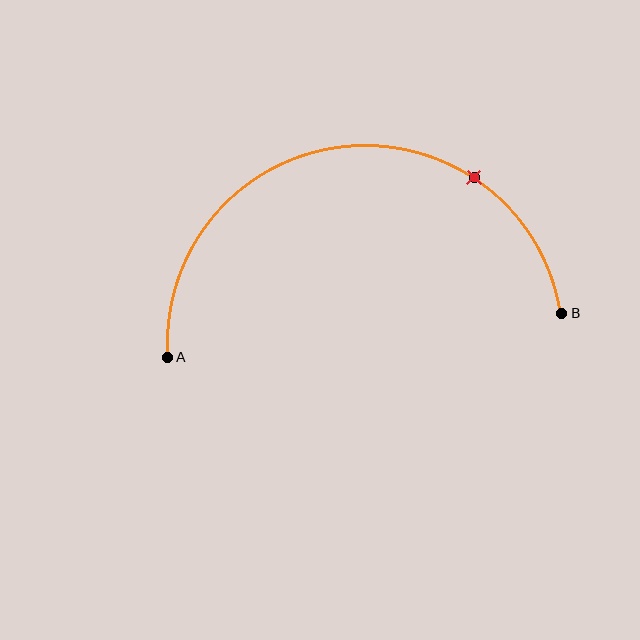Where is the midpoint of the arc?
The arc midpoint is the point on the curve farthest from the straight line joining A and B. It sits above that line.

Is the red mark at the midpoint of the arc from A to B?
No. The red mark lies on the arc but is closer to endpoint B. The arc midpoint would be at the point on the curve equidistant along the arc from both A and B.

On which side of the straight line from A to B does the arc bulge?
The arc bulges above the straight line connecting A and B.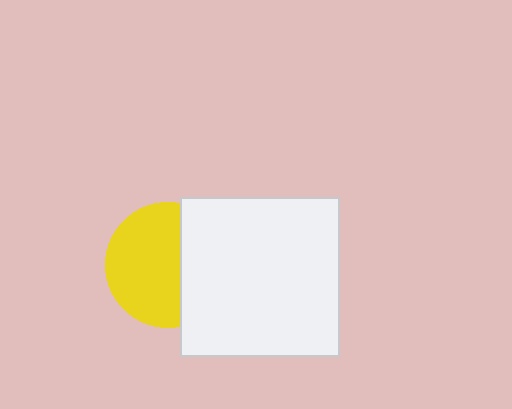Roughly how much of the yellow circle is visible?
About half of it is visible (roughly 62%).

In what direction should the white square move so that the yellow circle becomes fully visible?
The white square should move right. That is the shortest direction to clear the overlap and leave the yellow circle fully visible.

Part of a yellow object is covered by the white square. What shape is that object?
It is a circle.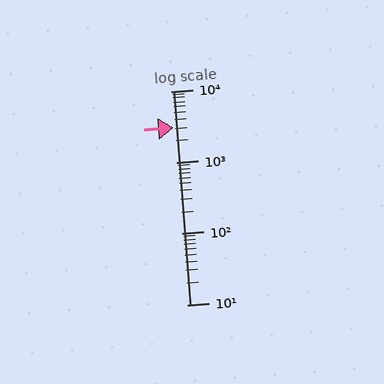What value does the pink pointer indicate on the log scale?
The pointer indicates approximately 3100.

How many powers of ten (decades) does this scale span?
The scale spans 3 decades, from 10 to 10000.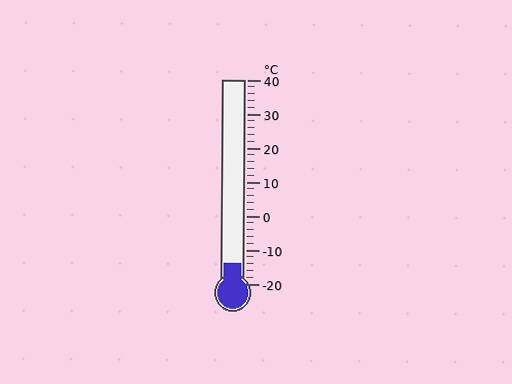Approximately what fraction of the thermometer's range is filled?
The thermometer is filled to approximately 10% of its range.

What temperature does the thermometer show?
The thermometer shows approximately -14°C.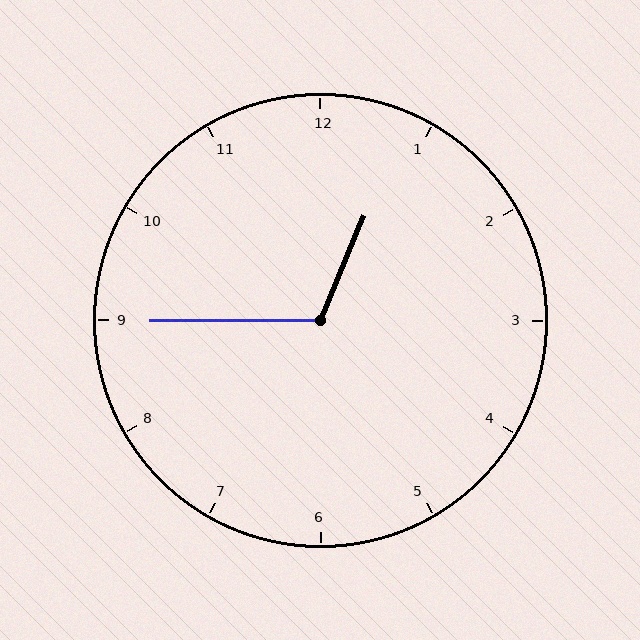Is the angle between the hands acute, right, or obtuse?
It is obtuse.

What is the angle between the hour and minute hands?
Approximately 112 degrees.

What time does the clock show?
12:45.